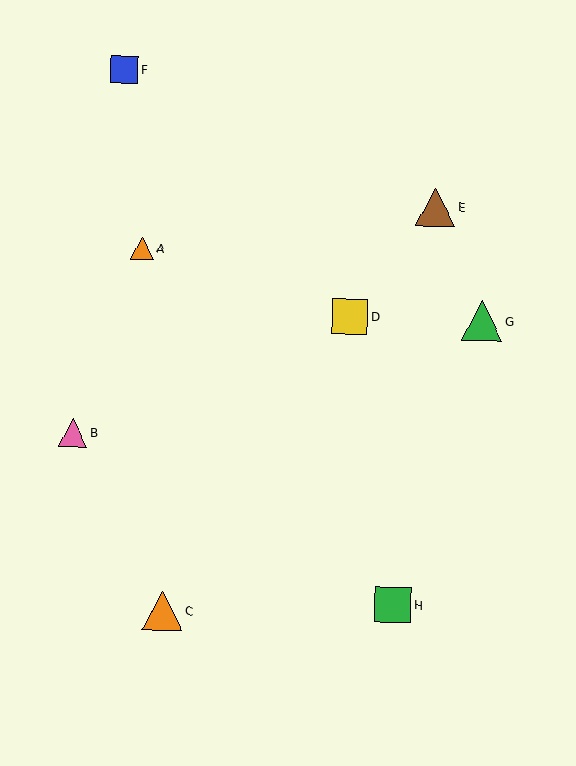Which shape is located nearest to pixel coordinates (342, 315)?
The yellow square (labeled D) at (350, 316) is nearest to that location.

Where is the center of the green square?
The center of the green square is at (393, 605).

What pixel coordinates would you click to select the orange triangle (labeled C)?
Click at (162, 611) to select the orange triangle C.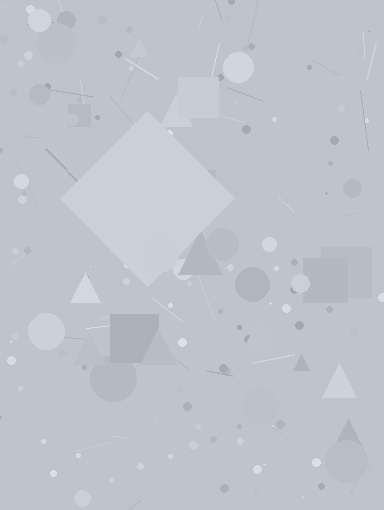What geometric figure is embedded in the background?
A diamond is embedded in the background.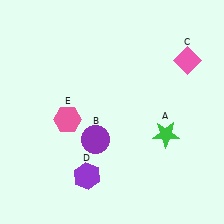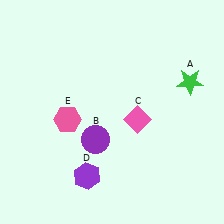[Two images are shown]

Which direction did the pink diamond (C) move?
The pink diamond (C) moved down.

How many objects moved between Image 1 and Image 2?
2 objects moved between the two images.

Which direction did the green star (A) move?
The green star (A) moved up.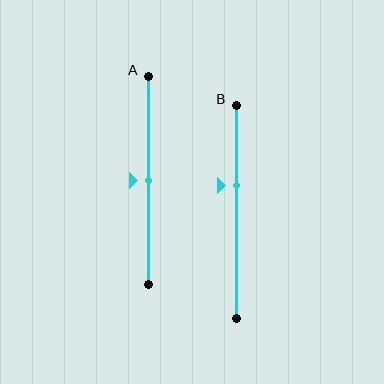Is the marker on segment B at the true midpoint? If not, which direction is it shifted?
No, the marker on segment B is shifted upward by about 12% of the segment length.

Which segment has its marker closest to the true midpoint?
Segment A has its marker closest to the true midpoint.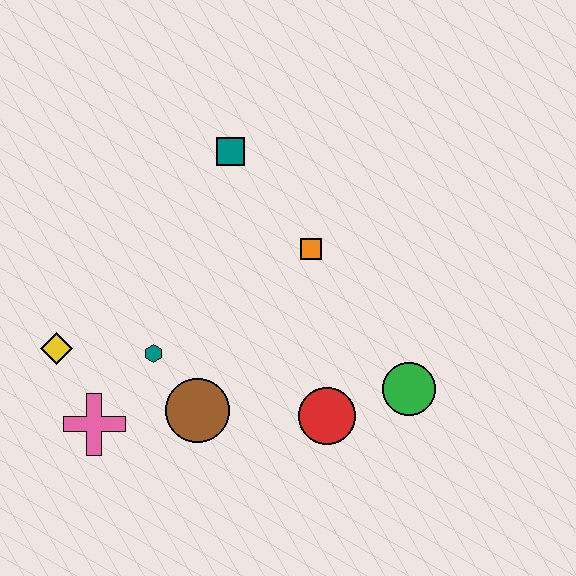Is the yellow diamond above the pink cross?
Yes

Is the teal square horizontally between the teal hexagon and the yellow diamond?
No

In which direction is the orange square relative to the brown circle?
The orange square is above the brown circle.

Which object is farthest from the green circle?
The yellow diamond is farthest from the green circle.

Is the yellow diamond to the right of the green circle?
No